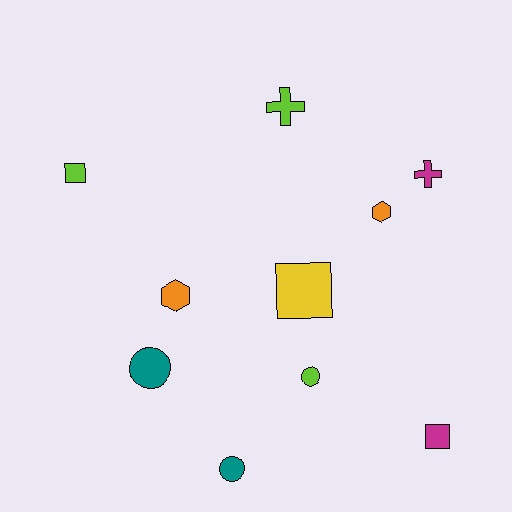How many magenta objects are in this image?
There are 2 magenta objects.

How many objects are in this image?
There are 10 objects.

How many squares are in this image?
There are 3 squares.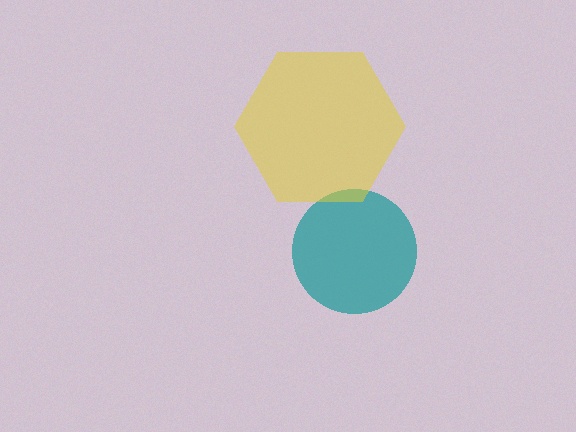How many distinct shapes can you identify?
There are 2 distinct shapes: a teal circle, a yellow hexagon.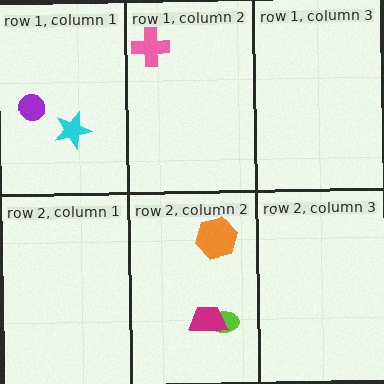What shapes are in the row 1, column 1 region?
The cyan star, the purple circle.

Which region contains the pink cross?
The row 1, column 2 region.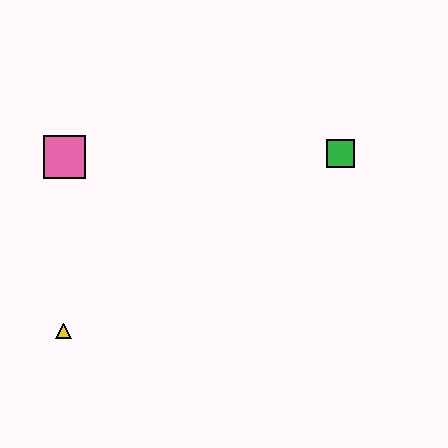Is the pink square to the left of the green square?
Yes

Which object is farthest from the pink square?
The green square is farthest from the pink square.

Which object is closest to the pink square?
The yellow triangle is closest to the pink square.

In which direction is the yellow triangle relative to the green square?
The yellow triangle is to the left of the green square.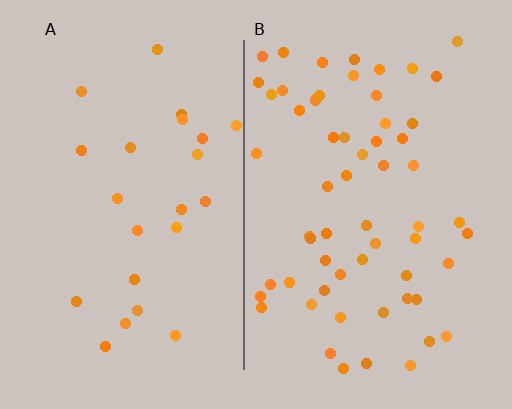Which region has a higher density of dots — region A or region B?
B (the right).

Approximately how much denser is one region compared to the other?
Approximately 2.6× — region B over region A.